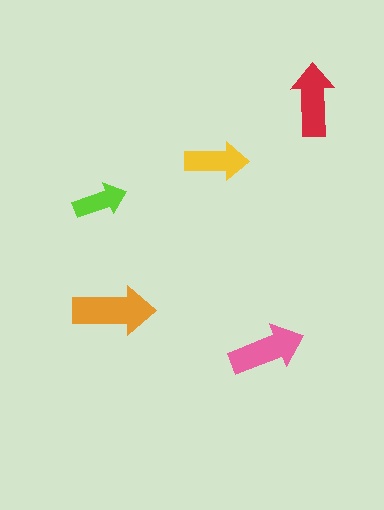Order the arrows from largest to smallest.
the orange one, the pink one, the red one, the yellow one, the lime one.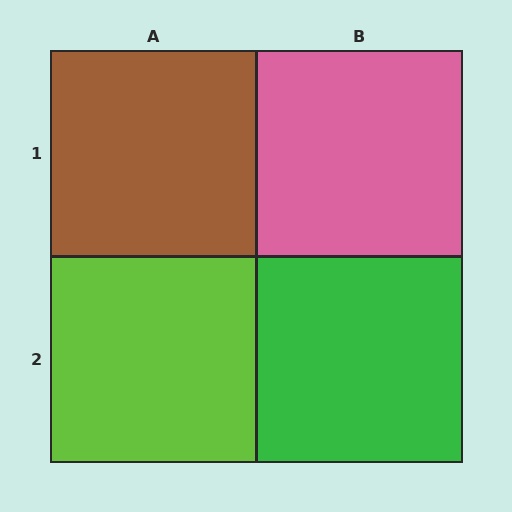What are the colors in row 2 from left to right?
Lime, green.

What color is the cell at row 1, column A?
Brown.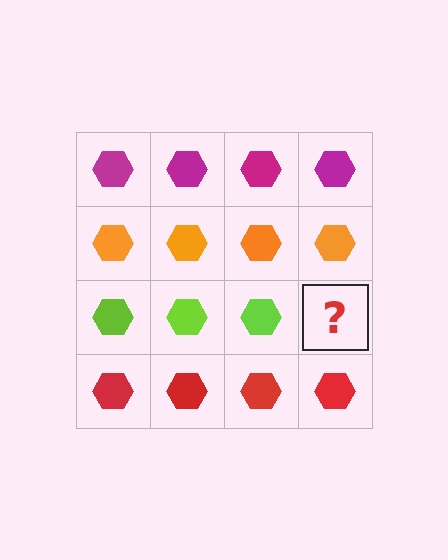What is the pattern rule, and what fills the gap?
The rule is that each row has a consistent color. The gap should be filled with a lime hexagon.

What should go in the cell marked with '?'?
The missing cell should contain a lime hexagon.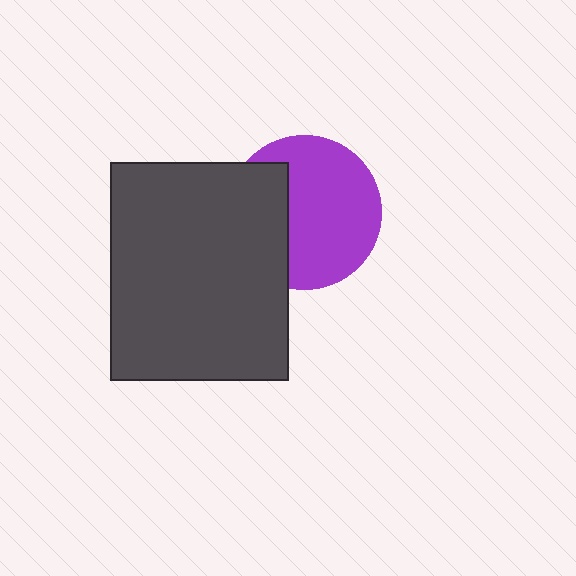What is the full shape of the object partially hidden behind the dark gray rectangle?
The partially hidden object is a purple circle.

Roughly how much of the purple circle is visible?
Most of it is visible (roughly 66%).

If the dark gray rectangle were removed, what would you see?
You would see the complete purple circle.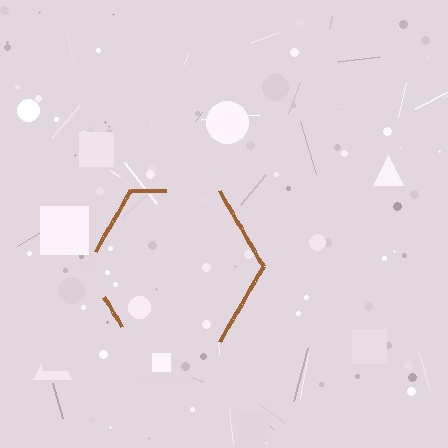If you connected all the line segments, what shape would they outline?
They would outline a hexagon.